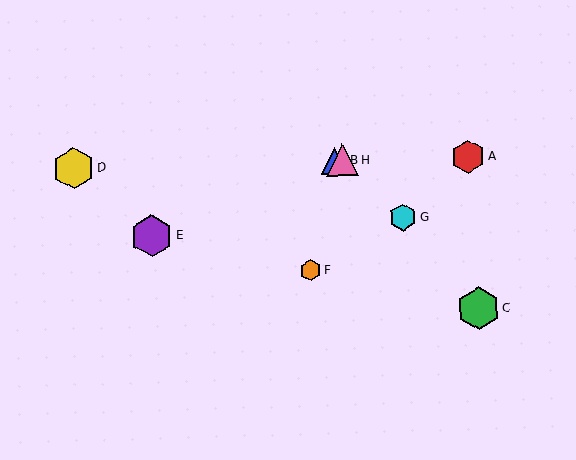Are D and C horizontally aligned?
No, D is at y≈168 and C is at y≈308.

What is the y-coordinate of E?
Object E is at y≈236.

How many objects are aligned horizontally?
4 objects (A, B, D, H) are aligned horizontally.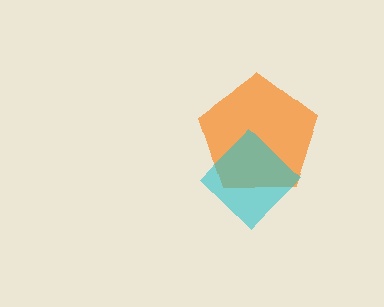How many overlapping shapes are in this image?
There are 2 overlapping shapes in the image.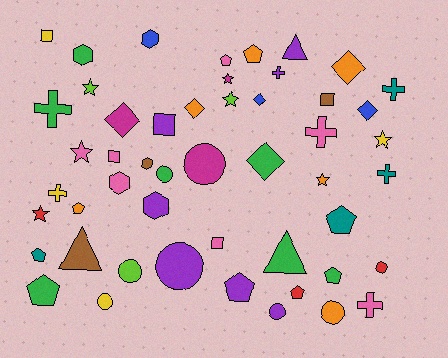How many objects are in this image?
There are 50 objects.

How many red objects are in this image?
There are 3 red objects.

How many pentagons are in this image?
There are 9 pentagons.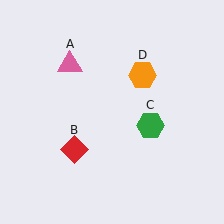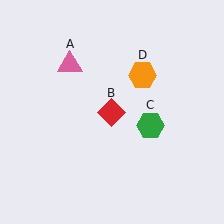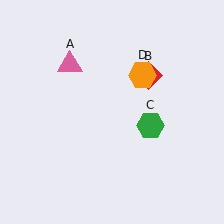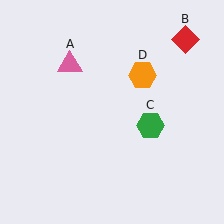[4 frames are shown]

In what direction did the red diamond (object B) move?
The red diamond (object B) moved up and to the right.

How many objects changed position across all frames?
1 object changed position: red diamond (object B).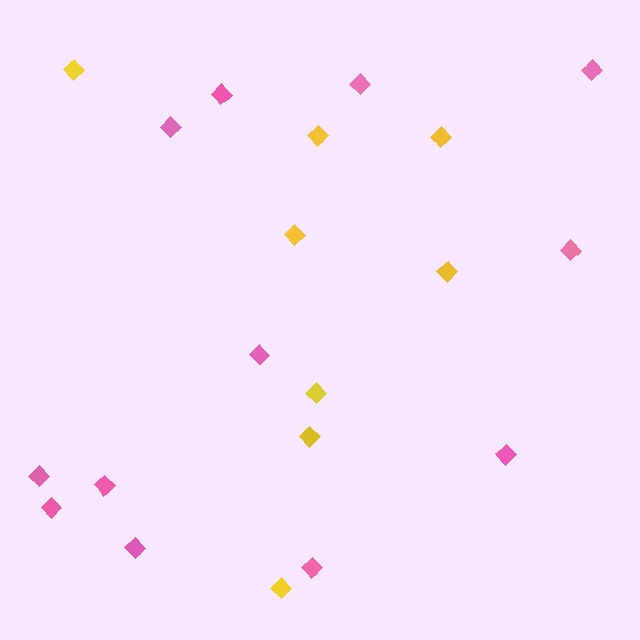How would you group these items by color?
There are 2 groups: one group of pink diamonds (12) and one group of yellow diamonds (8).